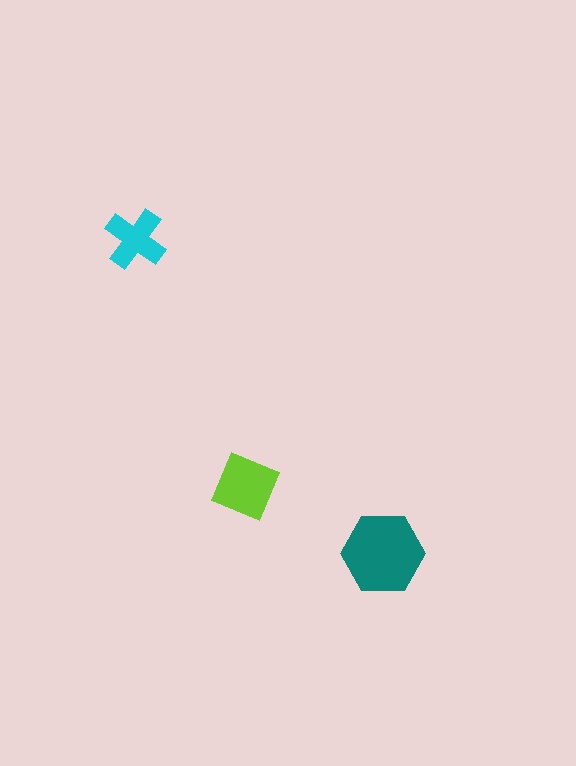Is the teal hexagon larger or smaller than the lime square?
Larger.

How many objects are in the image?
There are 3 objects in the image.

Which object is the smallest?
The cyan cross.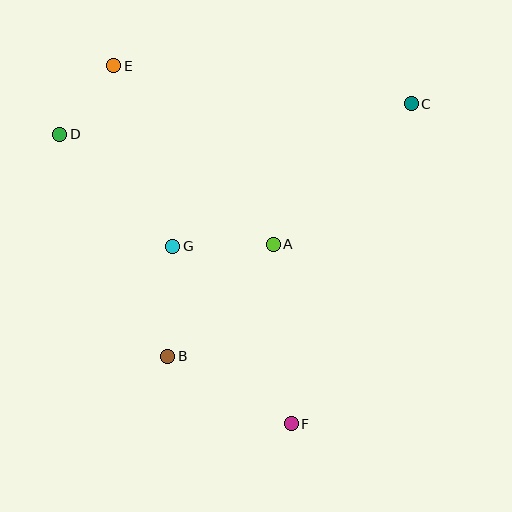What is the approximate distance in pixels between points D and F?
The distance between D and F is approximately 371 pixels.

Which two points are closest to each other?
Points D and E are closest to each other.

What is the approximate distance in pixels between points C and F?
The distance between C and F is approximately 342 pixels.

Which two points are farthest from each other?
Points E and F are farthest from each other.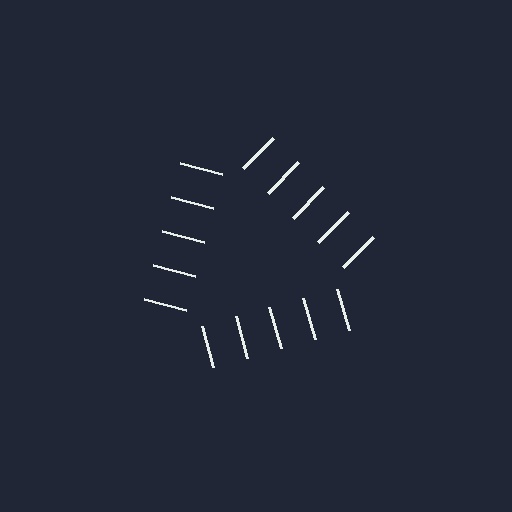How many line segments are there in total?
15 — 5 along each of the 3 edges.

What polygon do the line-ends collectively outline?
An illusory triangle — the line segments terminate on its edges but no continuous stroke is drawn.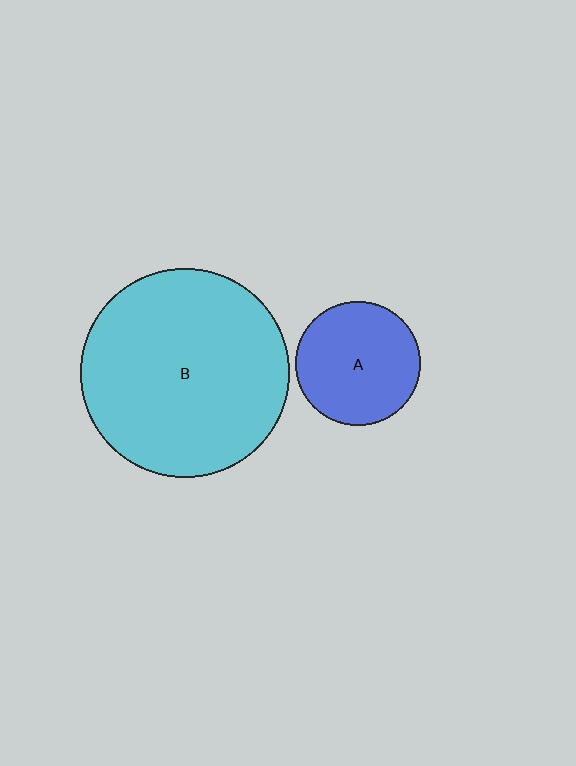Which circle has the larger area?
Circle B (cyan).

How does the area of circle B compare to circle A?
Approximately 2.8 times.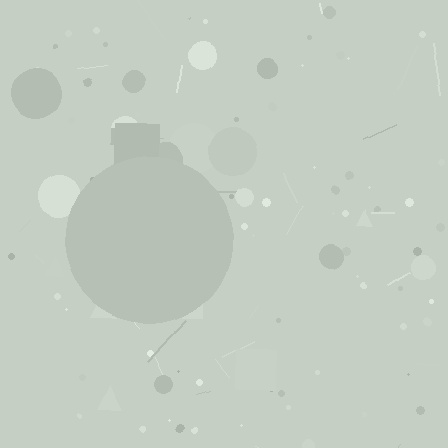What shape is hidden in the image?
A circle is hidden in the image.